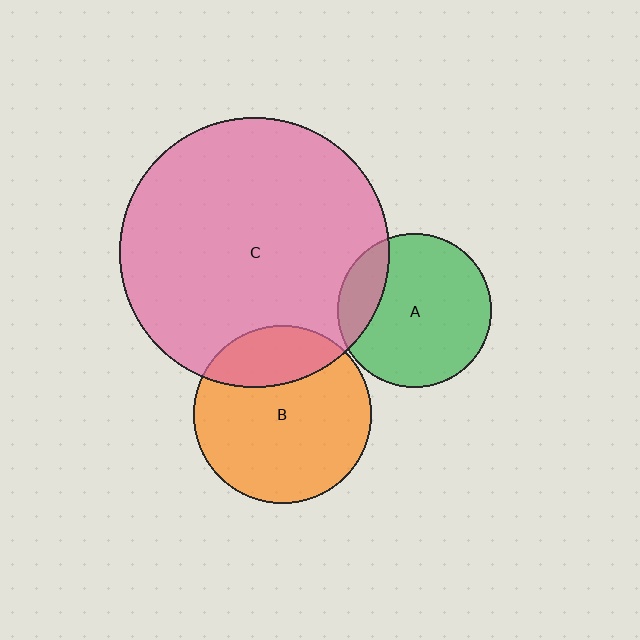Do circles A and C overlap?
Yes.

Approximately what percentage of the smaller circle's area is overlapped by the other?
Approximately 20%.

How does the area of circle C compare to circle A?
Approximately 3.1 times.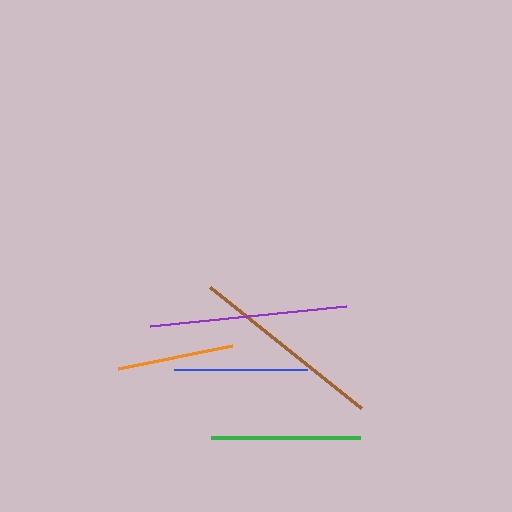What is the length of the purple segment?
The purple segment is approximately 196 pixels long.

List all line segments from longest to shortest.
From longest to shortest: purple, brown, green, blue, orange.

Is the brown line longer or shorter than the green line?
The brown line is longer than the green line.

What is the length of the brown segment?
The brown segment is approximately 193 pixels long.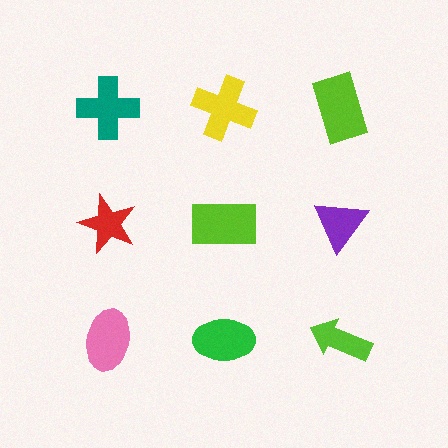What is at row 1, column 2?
A yellow cross.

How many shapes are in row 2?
3 shapes.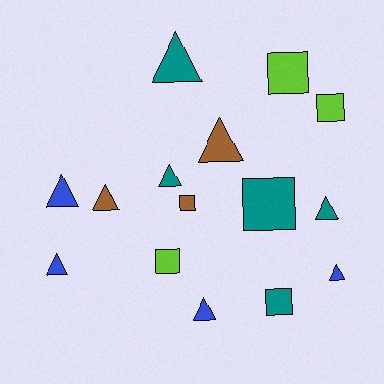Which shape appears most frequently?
Triangle, with 9 objects.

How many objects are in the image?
There are 15 objects.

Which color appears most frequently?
Teal, with 5 objects.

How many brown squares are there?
There is 1 brown square.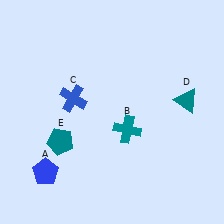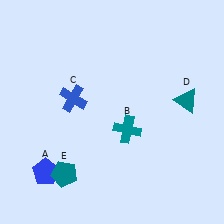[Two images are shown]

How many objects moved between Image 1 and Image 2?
1 object moved between the two images.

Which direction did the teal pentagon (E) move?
The teal pentagon (E) moved down.